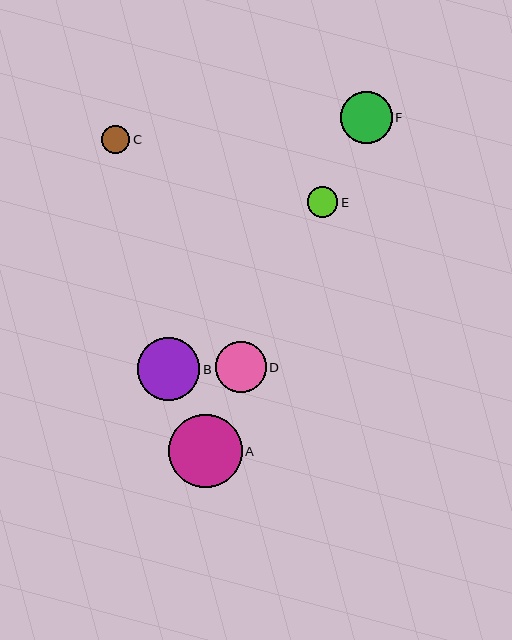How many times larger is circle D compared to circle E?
Circle D is approximately 1.7 times the size of circle E.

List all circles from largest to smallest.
From largest to smallest: A, B, F, D, E, C.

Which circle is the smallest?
Circle C is the smallest with a size of approximately 28 pixels.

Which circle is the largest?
Circle A is the largest with a size of approximately 73 pixels.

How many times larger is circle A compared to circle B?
Circle A is approximately 1.2 times the size of circle B.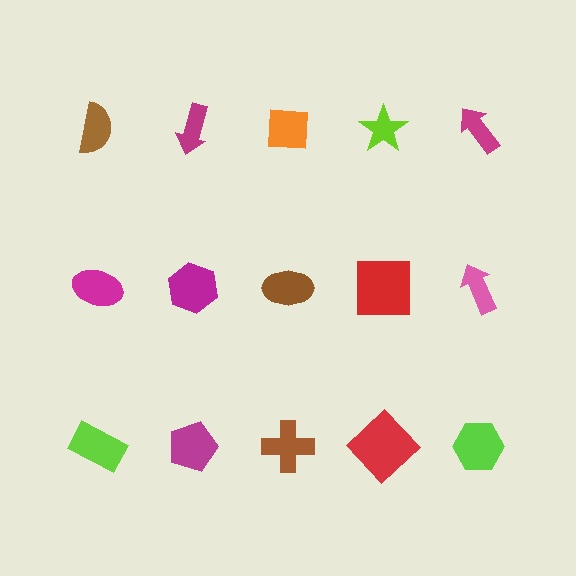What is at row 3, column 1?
A lime rectangle.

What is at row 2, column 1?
A magenta ellipse.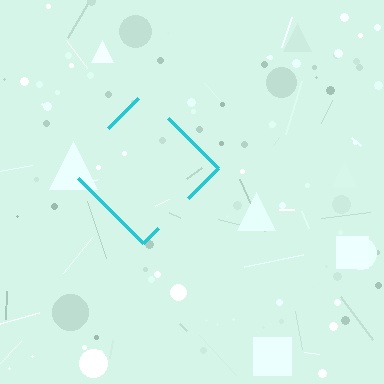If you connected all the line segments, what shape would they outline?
They would outline a diamond.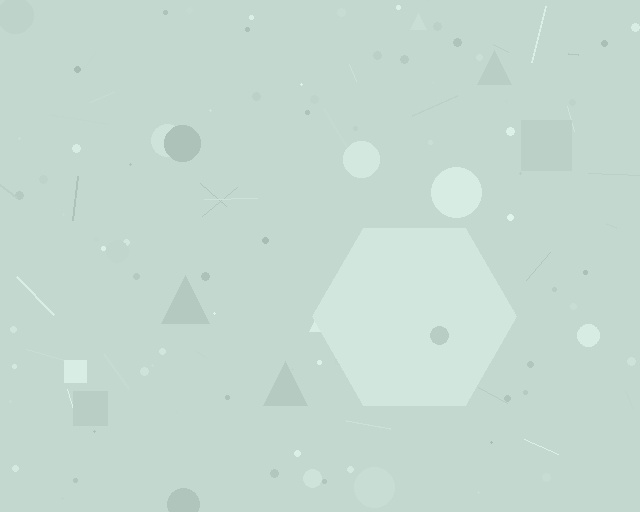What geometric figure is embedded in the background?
A hexagon is embedded in the background.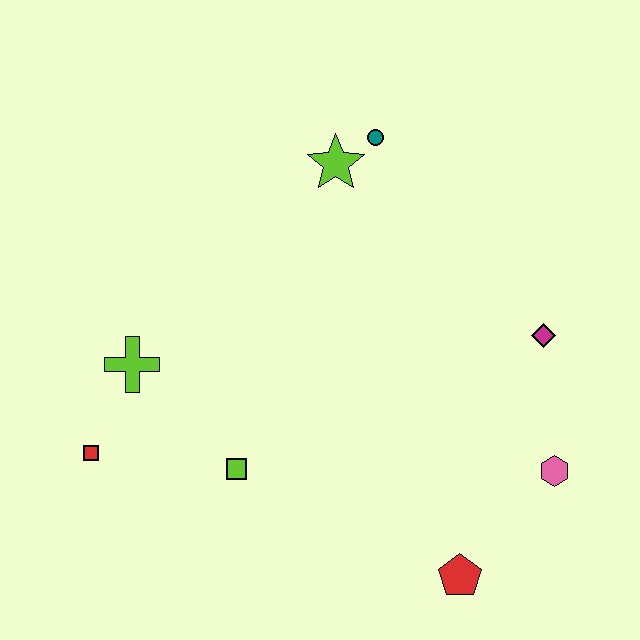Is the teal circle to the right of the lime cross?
Yes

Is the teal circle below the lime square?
No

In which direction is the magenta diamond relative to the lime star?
The magenta diamond is to the right of the lime star.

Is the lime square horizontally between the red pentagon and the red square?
Yes